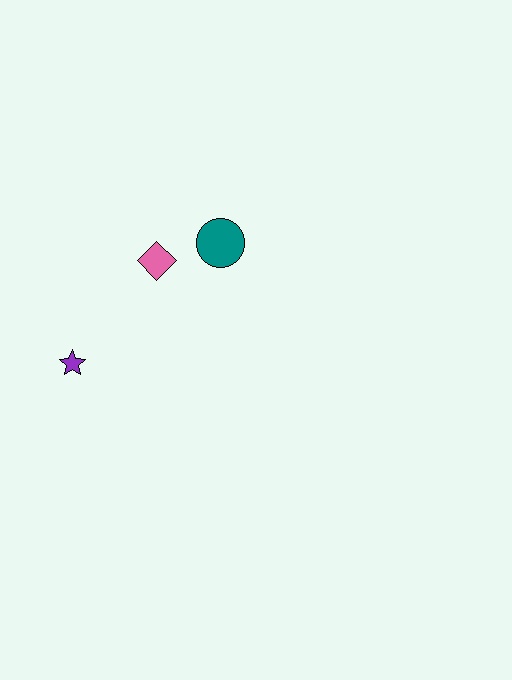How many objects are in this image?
There are 3 objects.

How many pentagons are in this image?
There are no pentagons.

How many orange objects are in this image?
There are no orange objects.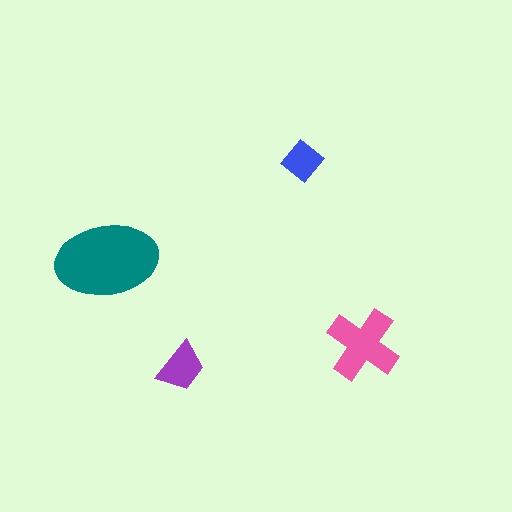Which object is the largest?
The teal ellipse.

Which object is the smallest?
The blue diamond.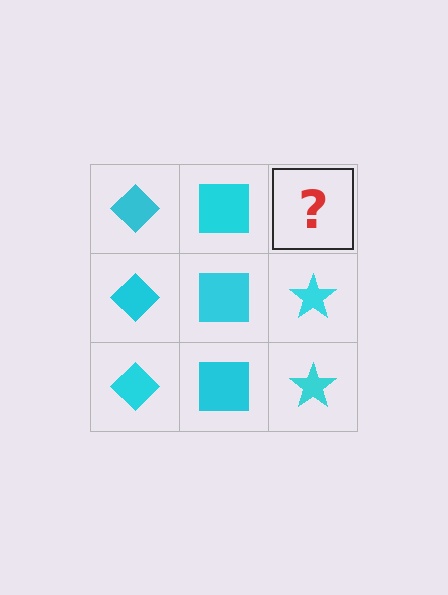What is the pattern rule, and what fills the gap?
The rule is that each column has a consistent shape. The gap should be filled with a cyan star.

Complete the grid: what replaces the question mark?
The question mark should be replaced with a cyan star.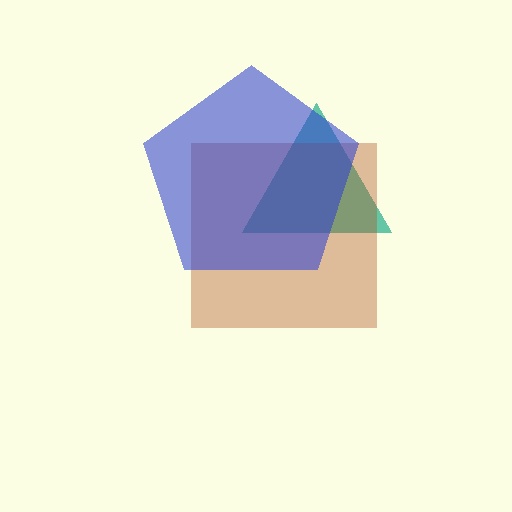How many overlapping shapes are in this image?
There are 3 overlapping shapes in the image.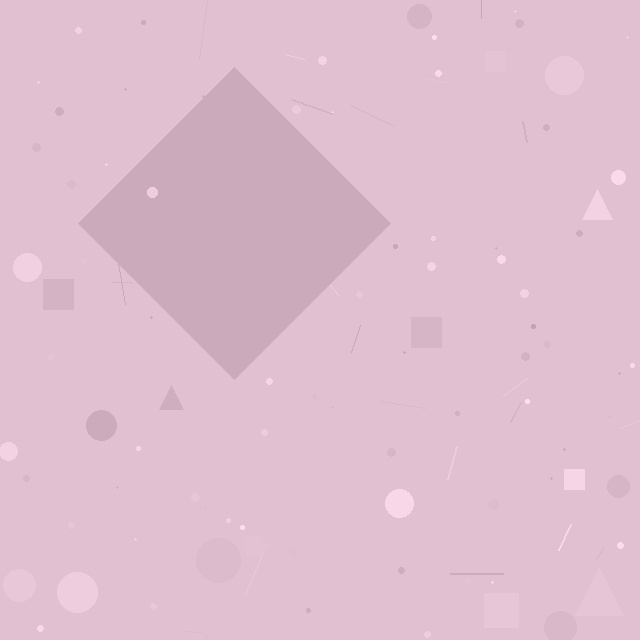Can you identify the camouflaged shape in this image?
The camouflaged shape is a diamond.